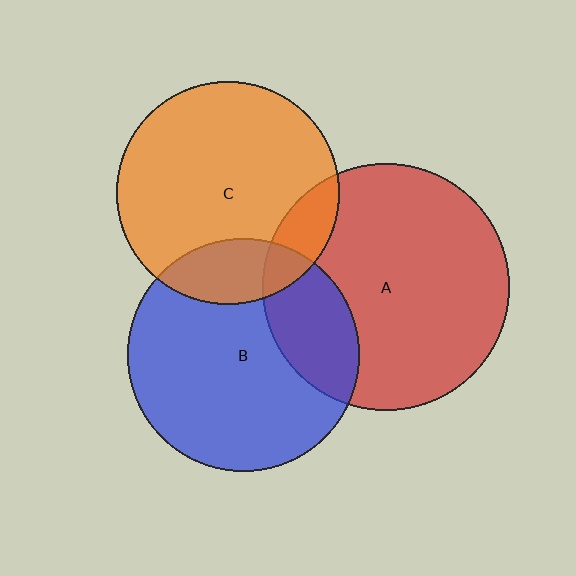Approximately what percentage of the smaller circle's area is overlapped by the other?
Approximately 15%.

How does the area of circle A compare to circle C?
Approximately 1.2 times.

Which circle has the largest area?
Circle A (red).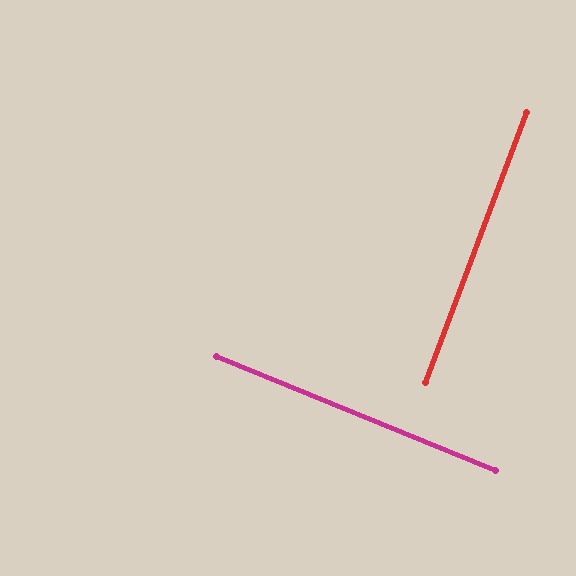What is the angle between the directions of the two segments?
Approximately 88 degrees.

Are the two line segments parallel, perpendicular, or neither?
Perpendicular — they meet at approximately 88°.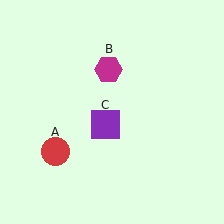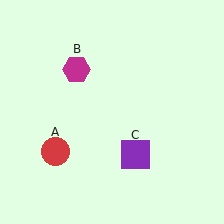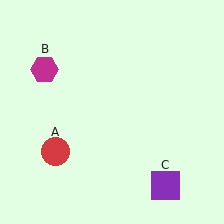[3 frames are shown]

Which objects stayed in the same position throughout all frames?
Red circle (object A) remained stationary.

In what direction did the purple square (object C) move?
The purple square (object C) moved down and to the right.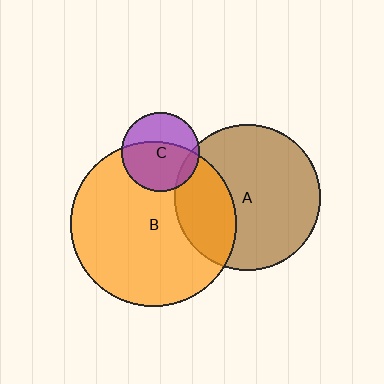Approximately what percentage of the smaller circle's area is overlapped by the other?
Approximately 10%.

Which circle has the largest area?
Circle B (orange).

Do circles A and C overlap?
Yes.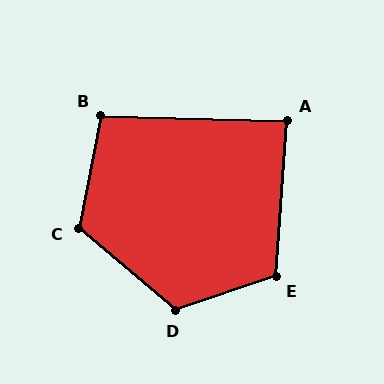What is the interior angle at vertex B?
Approximately 100 degrees (obtuse).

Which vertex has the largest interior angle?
D, at approximately 121 degrees.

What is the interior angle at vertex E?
Approximately 113 degrees (obtuse).